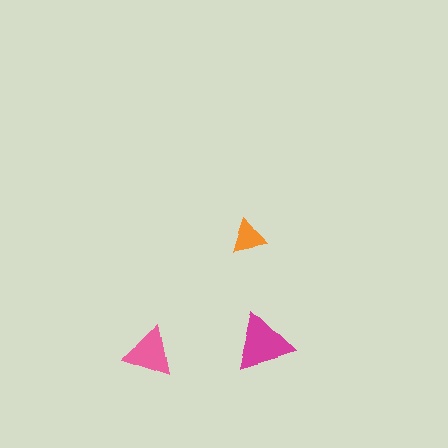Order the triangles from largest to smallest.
the magenta one, the pink one, the orange one.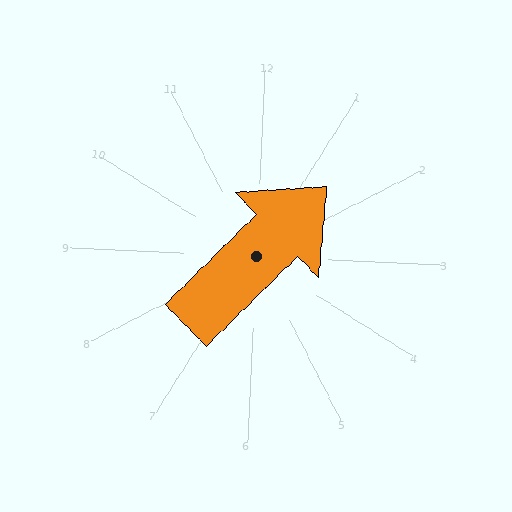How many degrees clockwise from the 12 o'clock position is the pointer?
Approximately 43 degrees.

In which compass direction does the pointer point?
Northeast.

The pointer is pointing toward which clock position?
Roughly 1 o'clock.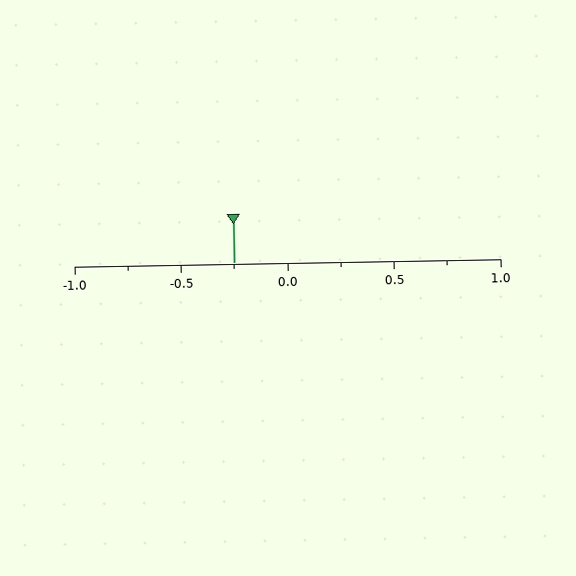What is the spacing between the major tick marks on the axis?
The major ticks are spaced 0.5 apart.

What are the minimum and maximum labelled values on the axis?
The axis runs from -1.0 to 1.0.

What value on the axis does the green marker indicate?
The marker indicates approximately -0.25.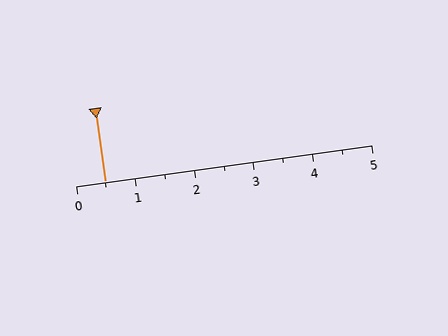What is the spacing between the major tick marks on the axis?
The major ticks are spaced 1 apart.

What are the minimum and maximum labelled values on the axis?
The axis runs from 0 to 5.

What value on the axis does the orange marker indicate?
The marker indicates approximately 0.5.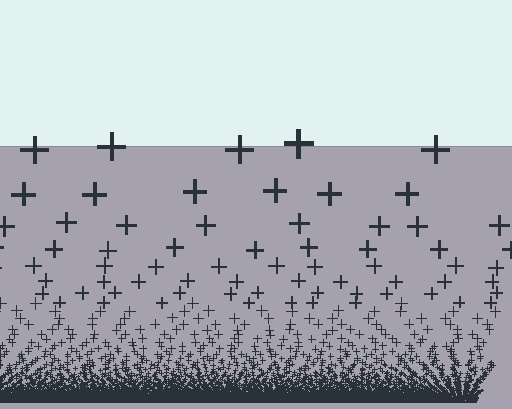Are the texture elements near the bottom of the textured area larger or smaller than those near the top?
Smaller. The gradient is inverted — elements near the bottom are smaller and denser.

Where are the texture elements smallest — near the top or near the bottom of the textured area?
Near the bottom.